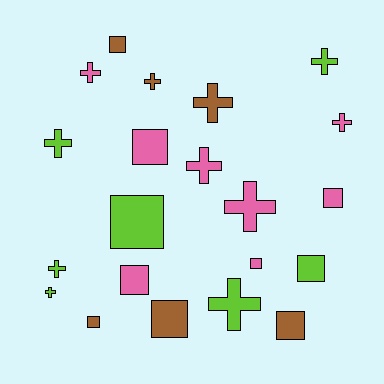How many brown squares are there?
There are 4 brown squares.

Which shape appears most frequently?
Cross, with 11 objects.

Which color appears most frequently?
Pink, with 8 objects.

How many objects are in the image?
There are 21 objects.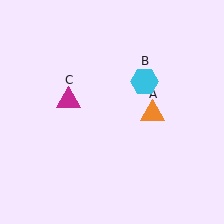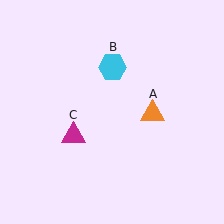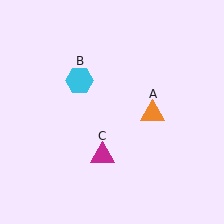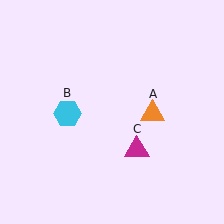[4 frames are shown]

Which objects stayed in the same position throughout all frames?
Orange triangle (object A) remained stationary.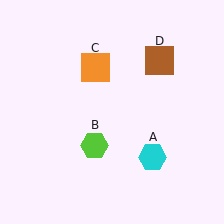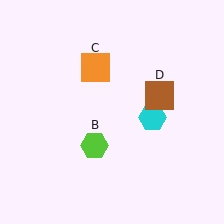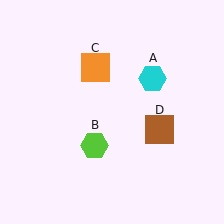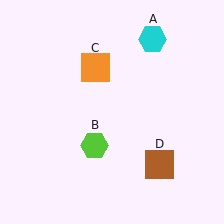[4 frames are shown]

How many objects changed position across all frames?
2 objects changed position: cyan hexagon (object A), brown square (object D).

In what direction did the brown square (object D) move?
The brown square (object D) moved down.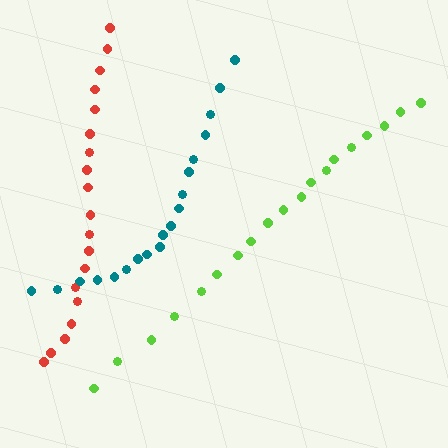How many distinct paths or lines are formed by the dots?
There are 3 distinct paths.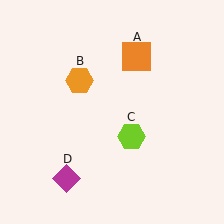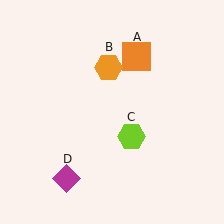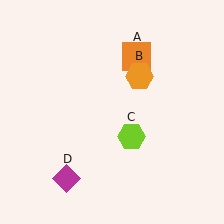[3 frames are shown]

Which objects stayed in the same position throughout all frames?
Orange square (object A) and lime hexagon (object C) and magenta diamond (object D) remained stationary.